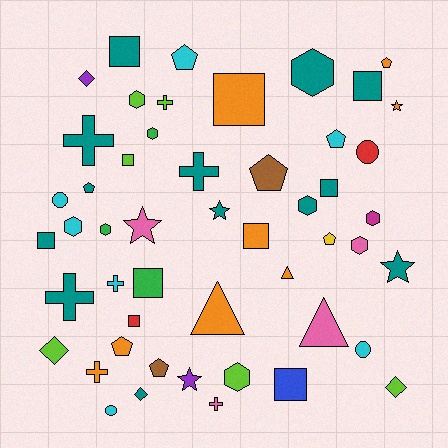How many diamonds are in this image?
There are 4 diamonds.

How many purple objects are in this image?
There are 2 purple objects.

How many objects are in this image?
There are 50 objects.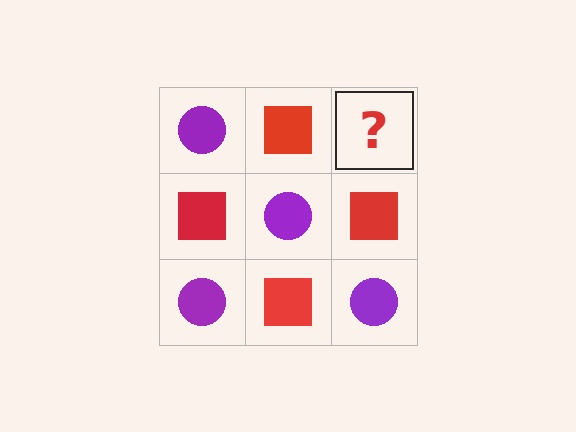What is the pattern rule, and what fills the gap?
The rule is that it alternates purple circle and red square in a checkerboard pattern. The gap should be filled with a purple circle.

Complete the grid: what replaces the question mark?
The question mark should be replaced with a purple circle.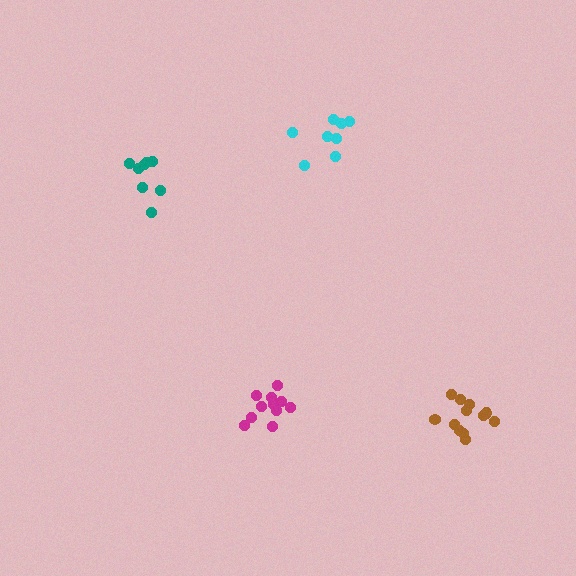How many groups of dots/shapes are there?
There are 4 groups.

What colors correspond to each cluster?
The clusters are colored: magenta, teal, cyan, brown.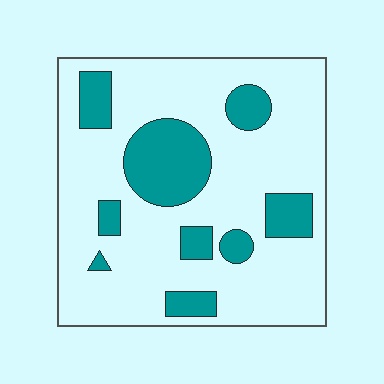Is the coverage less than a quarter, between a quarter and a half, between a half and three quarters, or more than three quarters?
Less than a quarter.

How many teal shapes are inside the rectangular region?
9.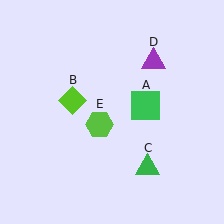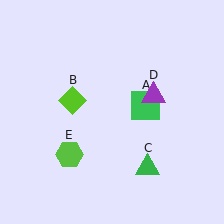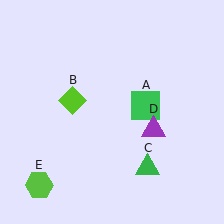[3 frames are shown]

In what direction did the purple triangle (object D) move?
The purple triangle (object D) moved down.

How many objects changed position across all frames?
2 objects changed position: purple triangle (object D), lime hexagon (object E).